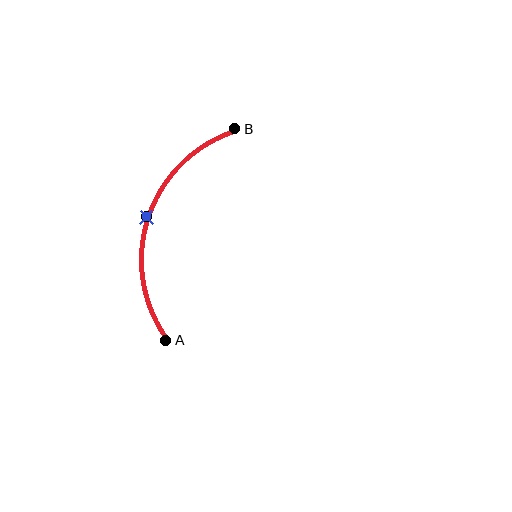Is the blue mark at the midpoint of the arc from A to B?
Yes. The blue mark lies on the arc at equal arc-length from both A and B — it is the arc midpoint.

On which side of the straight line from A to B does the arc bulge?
The arc bulges to the left of the straight line connecting A and B.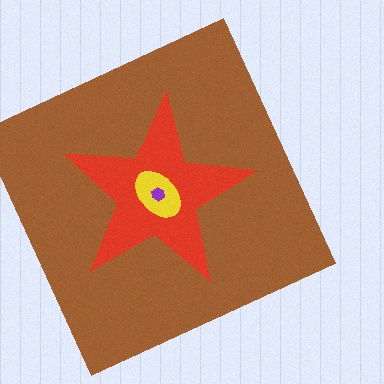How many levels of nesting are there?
4.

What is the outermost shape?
The brown square.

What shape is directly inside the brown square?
The red star.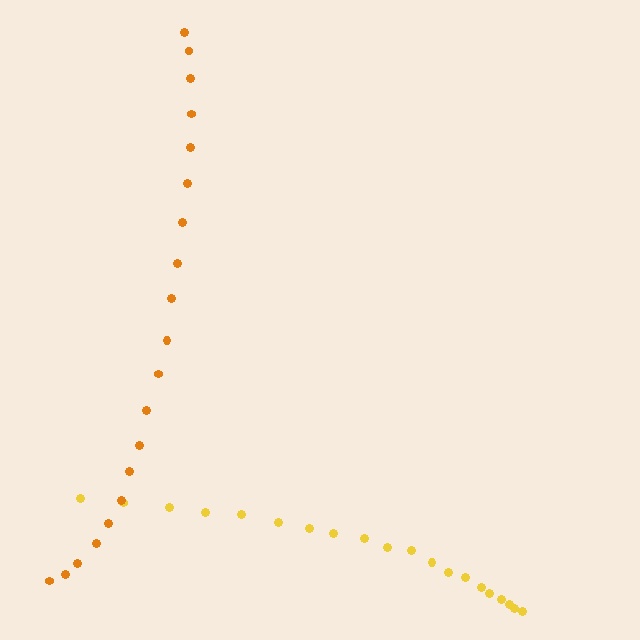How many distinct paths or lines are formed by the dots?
There are 2 distinct paths.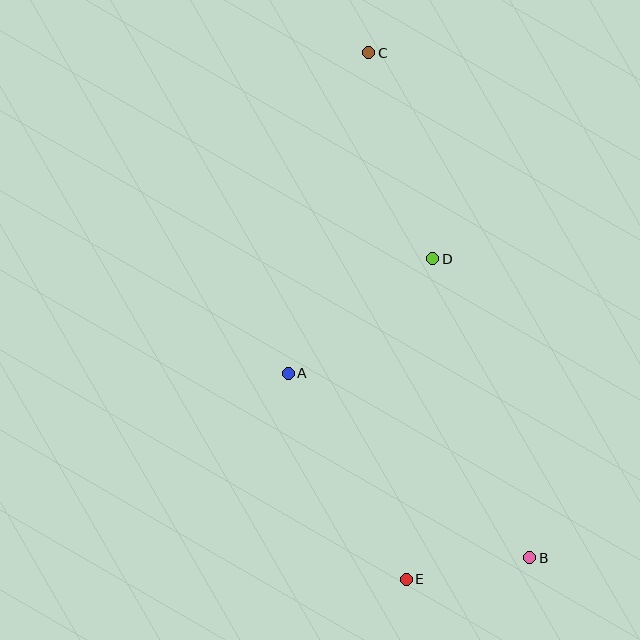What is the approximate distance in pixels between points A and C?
The distance between A and C is approximately 330 pixels.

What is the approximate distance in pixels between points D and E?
The distance between D and E is approximately 322 pixels.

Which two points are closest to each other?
Points B and E are closest to each other.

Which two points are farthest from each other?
Points B and C are farthest from each other.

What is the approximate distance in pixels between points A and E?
The distance between A and E is approximately 238 pixels.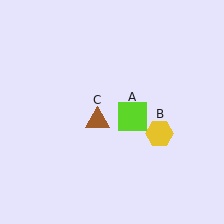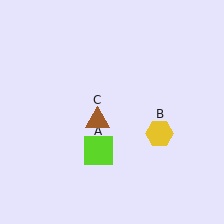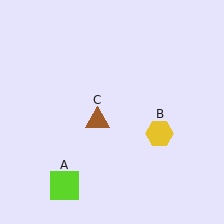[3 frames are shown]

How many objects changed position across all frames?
1 object changed position: lime square (object A).